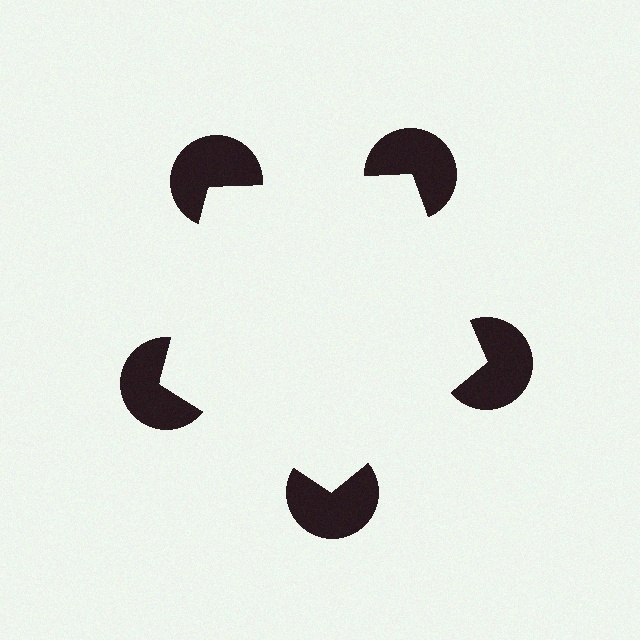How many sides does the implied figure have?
5 sides.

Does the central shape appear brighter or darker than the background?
It typically appears slightly brighter than the background, even though no actual brightness change is drawn.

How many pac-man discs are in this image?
There are 5 — one at each vertex of the illusory pentagon.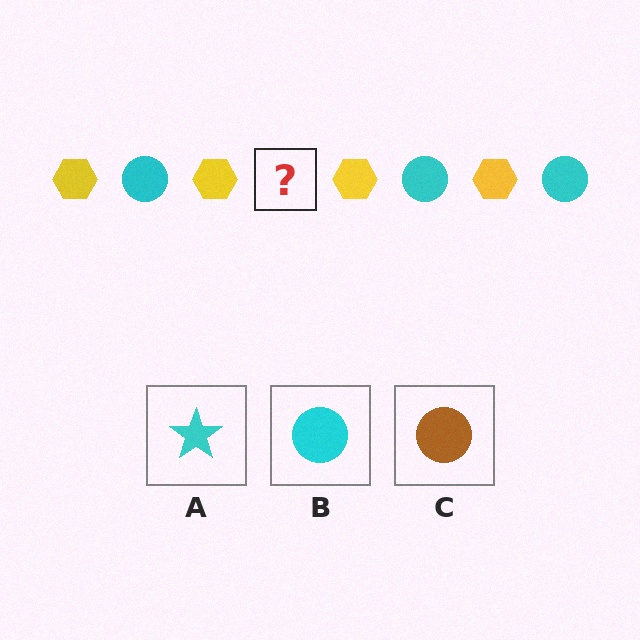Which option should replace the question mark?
Option B.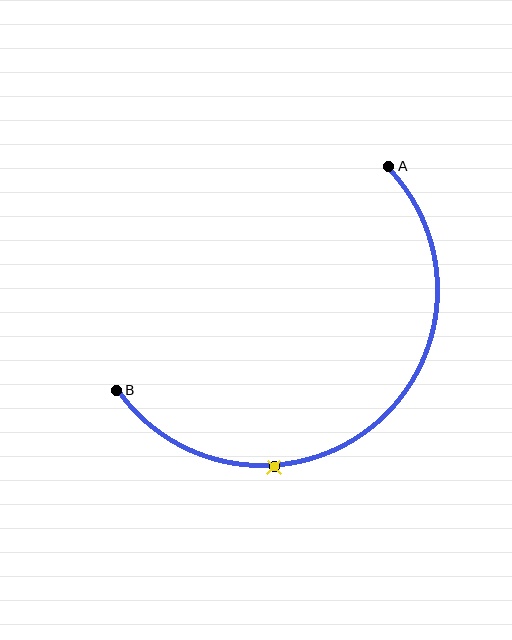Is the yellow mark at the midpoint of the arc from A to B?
No. The yellow mark lies on the arc but is closer to endpoint B. The arc midpoint would be at the point on the curve equidistant along the arc from both A and B.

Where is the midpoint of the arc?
The arc midpoint is the point on the curve farthest from the straight line joining A and B. It sits below and to the right of that line.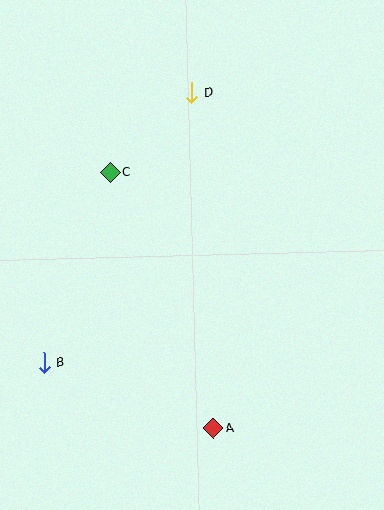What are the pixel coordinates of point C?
Point C is at (110, 173).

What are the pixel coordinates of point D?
Point D is at (191, 93).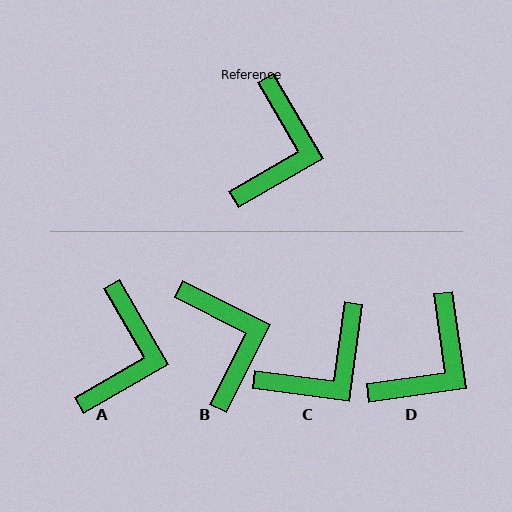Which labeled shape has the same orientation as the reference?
A.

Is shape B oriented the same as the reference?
No, it is off by about 33 degrees.